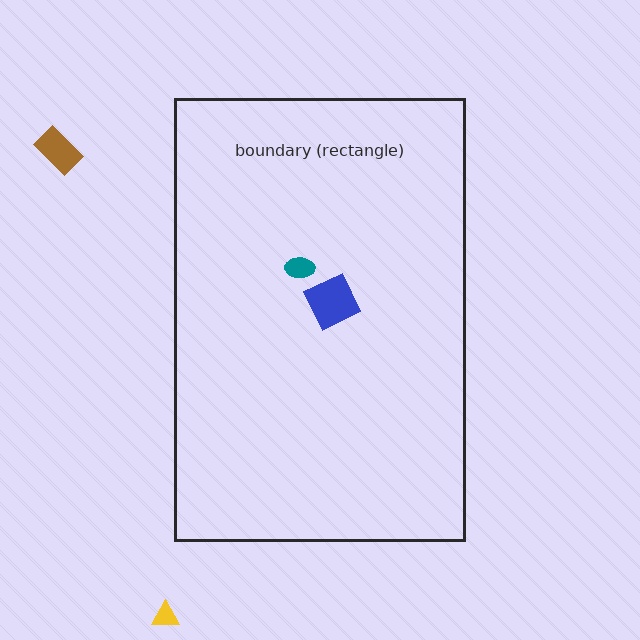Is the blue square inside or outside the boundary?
Inside.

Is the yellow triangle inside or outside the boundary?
Outside.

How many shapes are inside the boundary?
2 inside, 2 outside.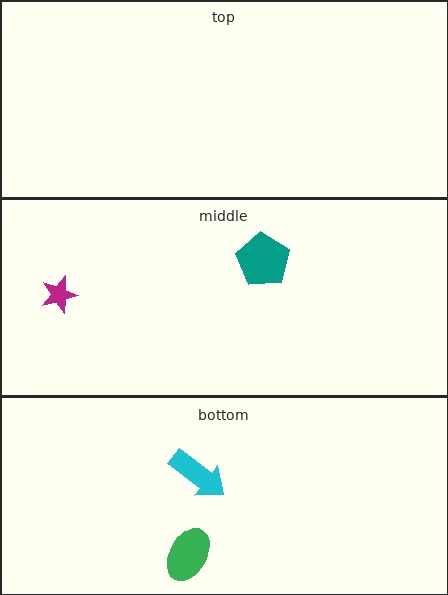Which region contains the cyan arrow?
The bottom region.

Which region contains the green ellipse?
The bottom region.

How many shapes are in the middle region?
2.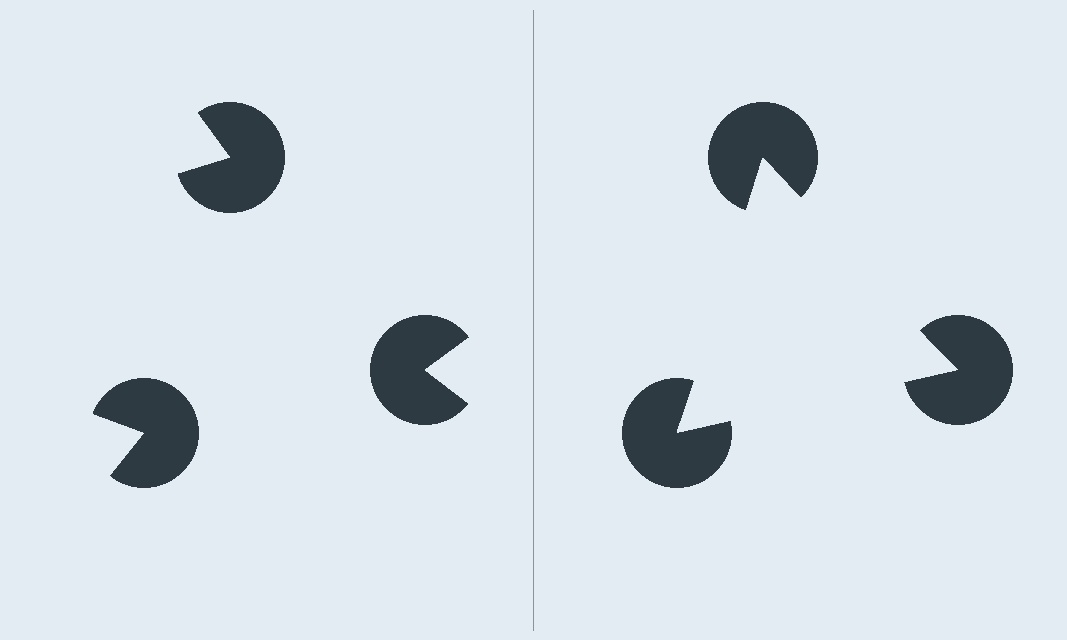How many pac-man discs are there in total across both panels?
6 — 3 on each side.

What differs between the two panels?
The pac-man discs are positioned identically on both sides; only the wedge orientations differ. On the right they align to a triangle; on the left they are misaligned.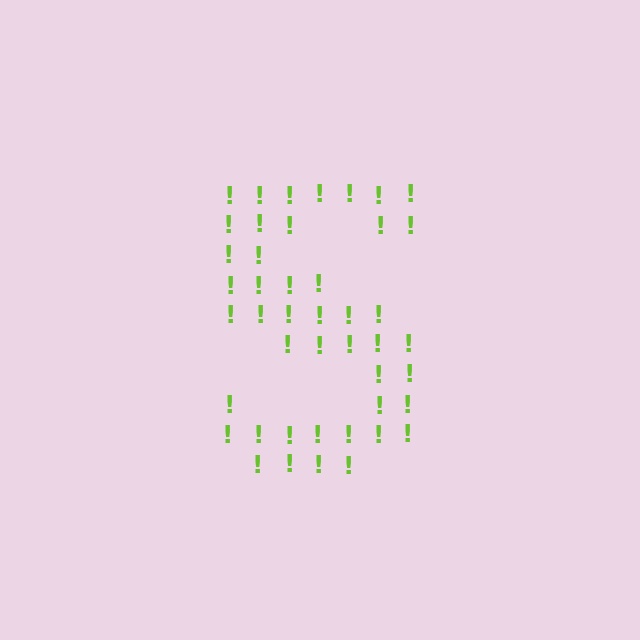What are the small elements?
The small elements are exclamation marks.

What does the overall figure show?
The overall figure shows the letter S.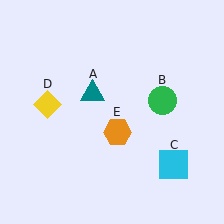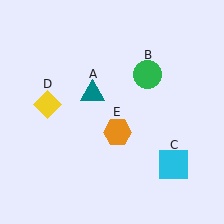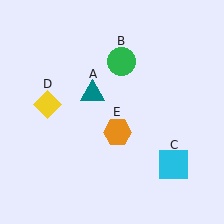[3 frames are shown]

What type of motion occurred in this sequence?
The green circle (object B) rotated counterclockwise around the center of the scene.